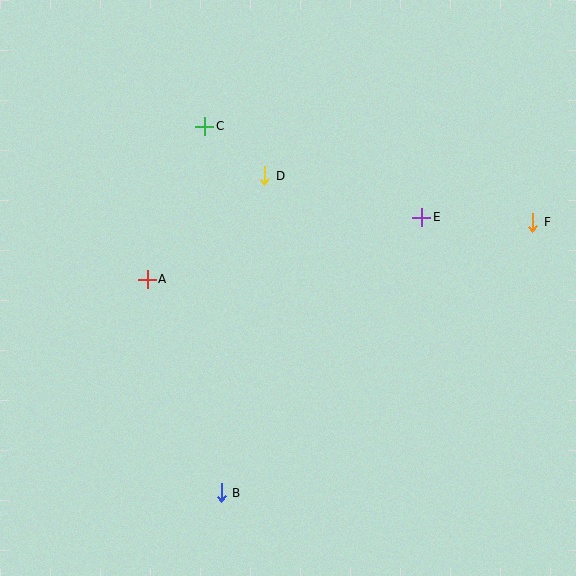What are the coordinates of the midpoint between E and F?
The midpoint between E and F is at (477, 220).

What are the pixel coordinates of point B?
Point B is at (221, 493).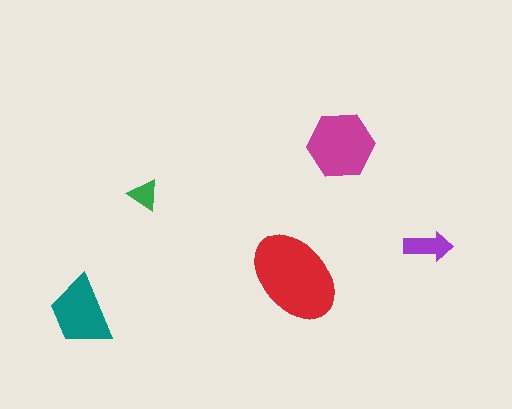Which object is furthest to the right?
The purple arrow is rightmost.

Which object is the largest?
The red ellipse.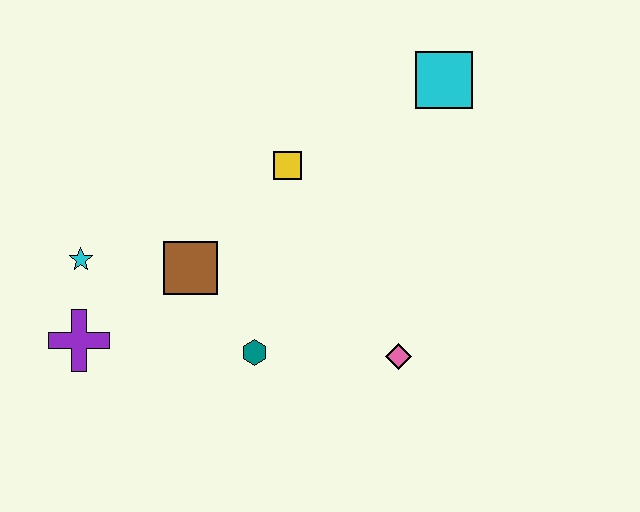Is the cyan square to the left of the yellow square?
No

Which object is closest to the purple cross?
The cyan star is closest to the purple cross.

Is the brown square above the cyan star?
No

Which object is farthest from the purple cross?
The cyan square is farthest from the purple cross.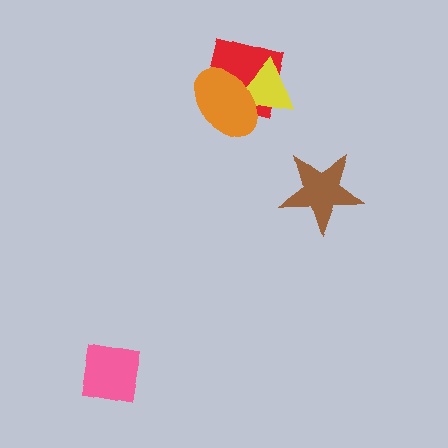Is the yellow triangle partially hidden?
Yes, it is partially covered by another shape.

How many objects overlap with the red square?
2 objects overlap with the red square.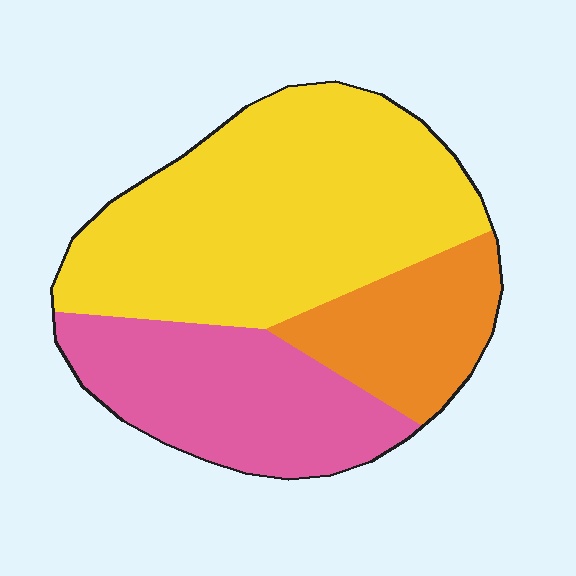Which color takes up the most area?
Yellow, at roughly 55%.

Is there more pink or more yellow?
Yellow.